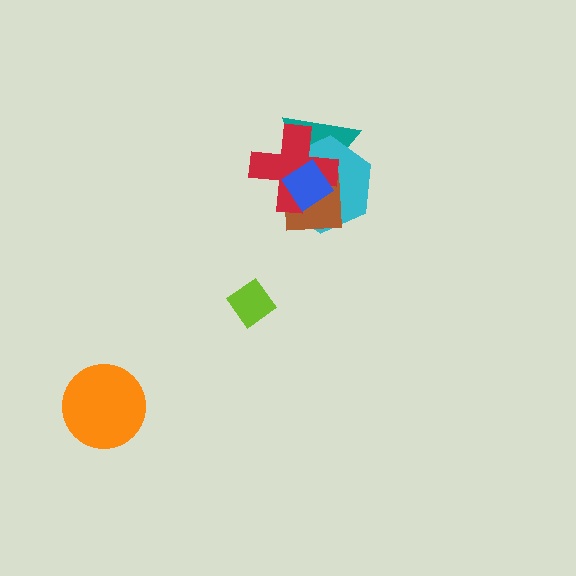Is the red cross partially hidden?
Yes, it is partially covered by another shape.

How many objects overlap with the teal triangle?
4 objects overlap with the teal triangle.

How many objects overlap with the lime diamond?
0 objects overlap with the lime diamond.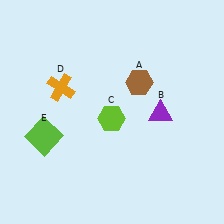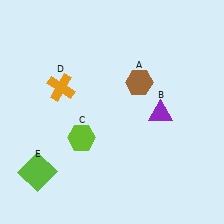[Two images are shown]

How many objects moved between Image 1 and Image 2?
2 objects moved between the two images.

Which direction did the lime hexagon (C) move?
The lime hexagon (C) moved left.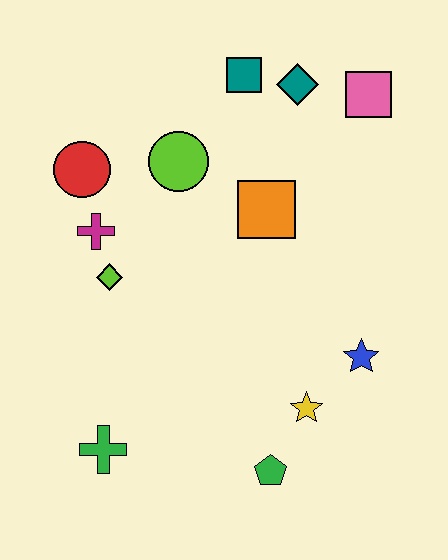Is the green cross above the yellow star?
No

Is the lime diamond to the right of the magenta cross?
Yes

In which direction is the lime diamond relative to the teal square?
The lime diamond is below the teal square.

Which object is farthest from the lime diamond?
The pink square is farthest from the lime diamond.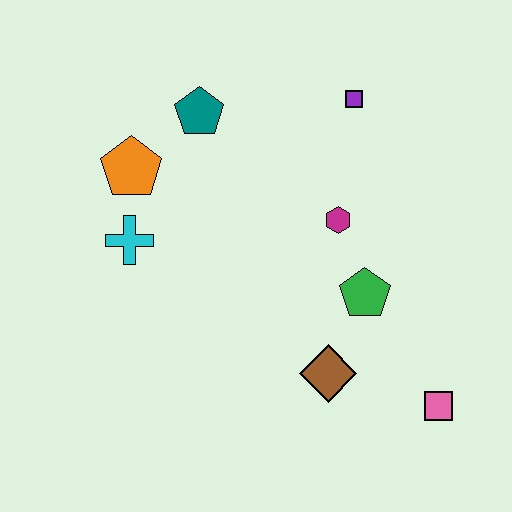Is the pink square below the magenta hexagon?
Yes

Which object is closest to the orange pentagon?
The cyan cross is closest to the orange pentagon.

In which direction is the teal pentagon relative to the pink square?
The teal pentagon is above the pink square.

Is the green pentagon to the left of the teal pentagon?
No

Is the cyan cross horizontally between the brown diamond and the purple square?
No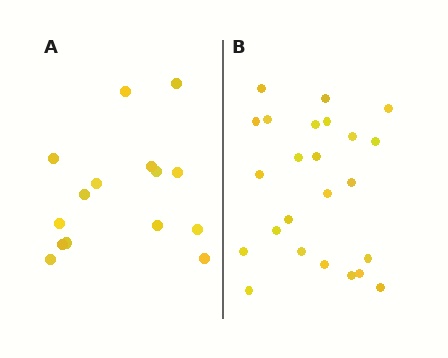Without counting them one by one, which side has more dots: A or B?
Region B (the right region) has more dots.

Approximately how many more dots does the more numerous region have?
Region B has roughly 8 or so more dots than region A.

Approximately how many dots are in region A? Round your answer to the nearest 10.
About 20 dots. (The exact count is 15, which rounds to 20.)